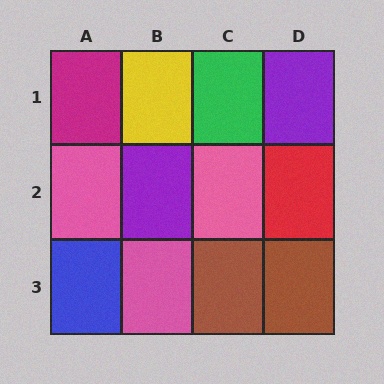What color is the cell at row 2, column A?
Pink.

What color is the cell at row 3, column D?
Brown.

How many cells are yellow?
1 cell is yellow.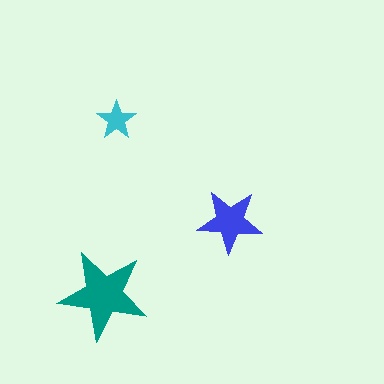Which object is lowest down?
The teal star is bottommost.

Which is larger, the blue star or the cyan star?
The blue one.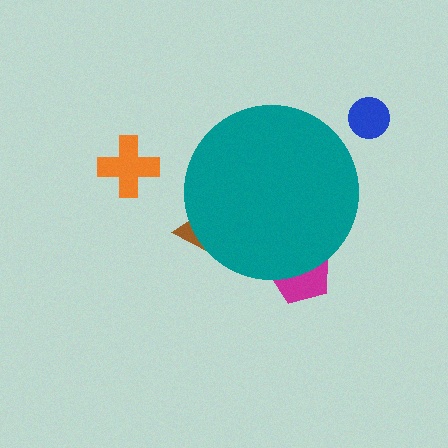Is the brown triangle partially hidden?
Yes, the brown triangle is partially hidden behind the teal circle.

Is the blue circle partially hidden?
No, the blue circle is fully visible.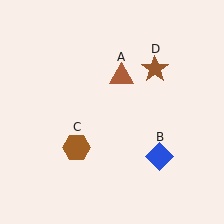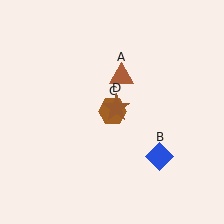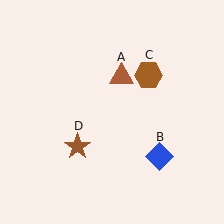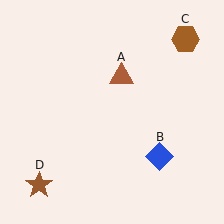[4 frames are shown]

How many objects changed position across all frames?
2 objects changed position: brown hexagon (object C), brown star (object D).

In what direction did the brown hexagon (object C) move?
The brown hexagon (object C) moved up and to the right.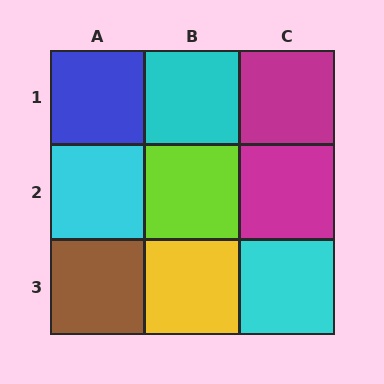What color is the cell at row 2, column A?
Cyan.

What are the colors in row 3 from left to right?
Brown, yellow, cyan.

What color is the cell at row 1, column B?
Cyan.